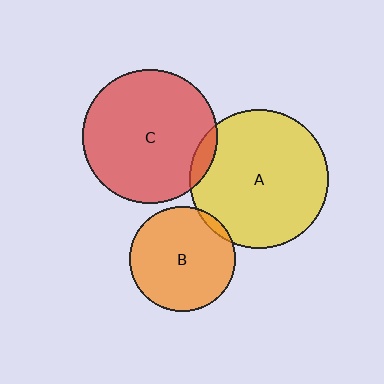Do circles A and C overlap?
Yes.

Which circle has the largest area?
Circle A (yellow).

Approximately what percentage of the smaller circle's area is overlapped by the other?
Approximately 5%.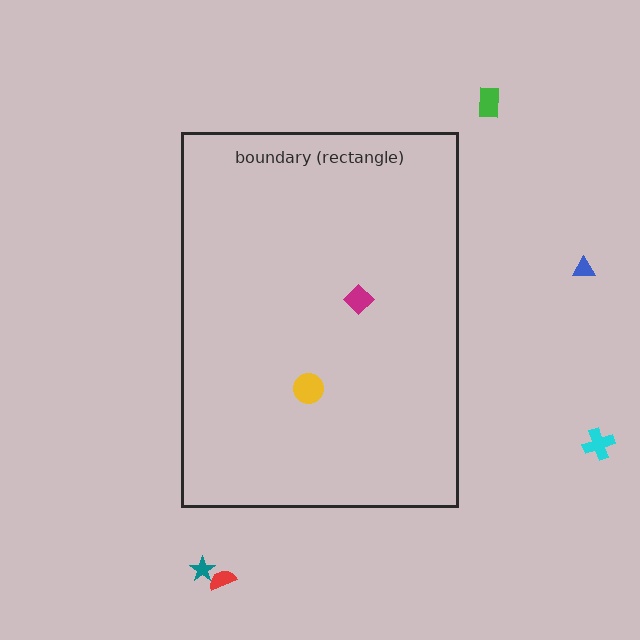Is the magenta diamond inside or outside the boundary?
Inside.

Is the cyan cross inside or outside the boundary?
Outside.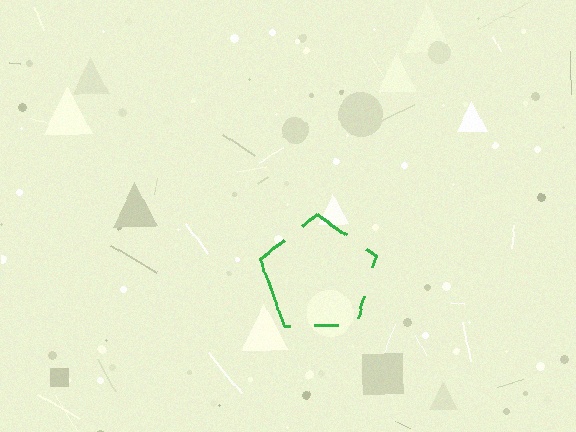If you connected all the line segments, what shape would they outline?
They would outline a pentagon.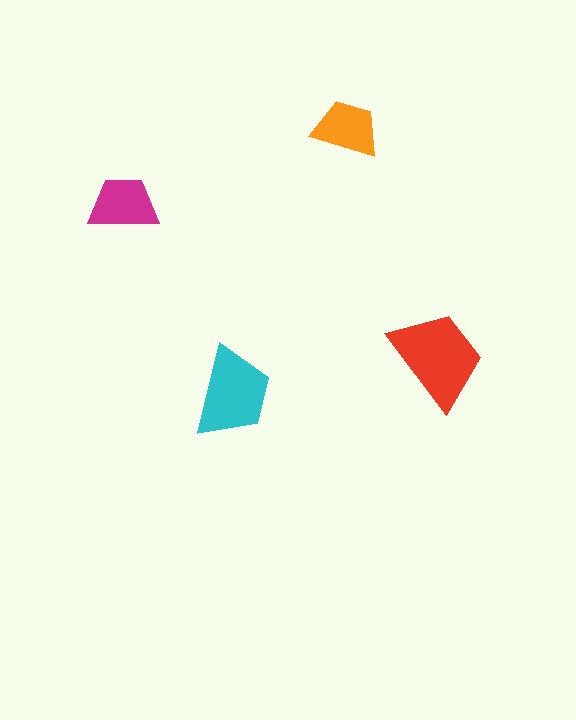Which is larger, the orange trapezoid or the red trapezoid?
The red one.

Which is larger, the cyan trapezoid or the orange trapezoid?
The cyan one.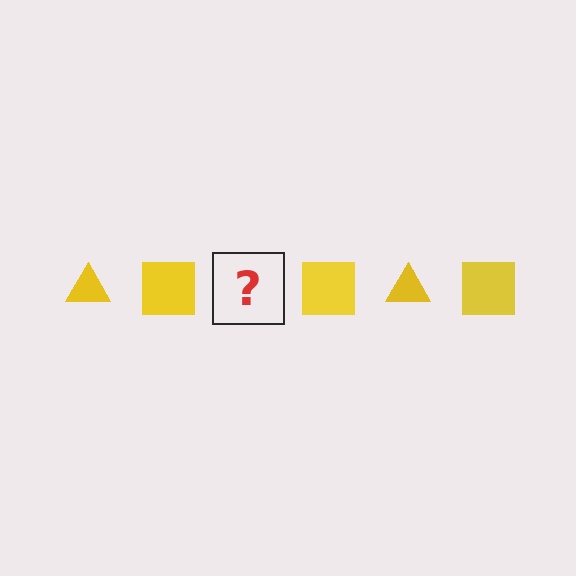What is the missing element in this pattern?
The missing element is a yellow triangle.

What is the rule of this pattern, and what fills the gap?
The rule is that the pattern cycles through triangle, square shapes in yellow. The gap should be filled with a yellow triangle.